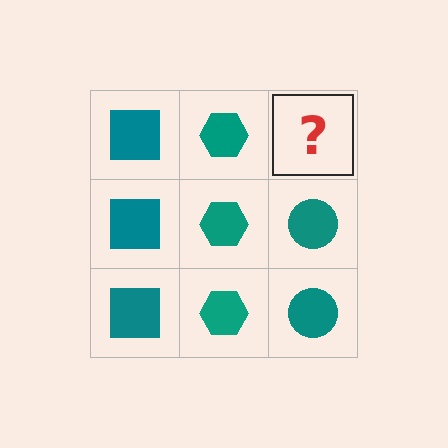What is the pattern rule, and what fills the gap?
The rule is that each column has a consistent shape. The gap should be filled with a teal circle.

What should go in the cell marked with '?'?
The missing cell should contain a teal circle.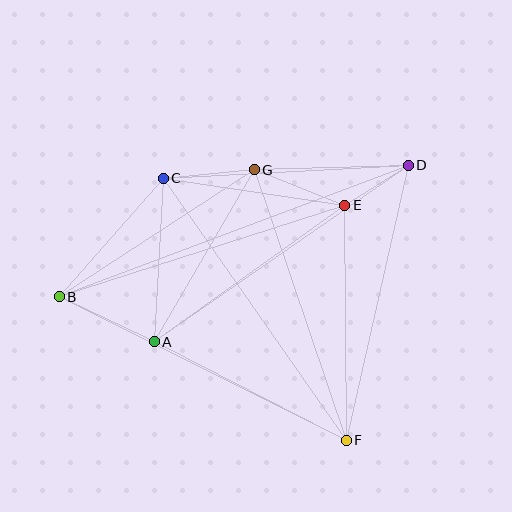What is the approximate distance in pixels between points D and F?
The distance between D and F is approximately 282 pixels.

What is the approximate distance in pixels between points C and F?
The distance between C and F is approximately 320 pixels.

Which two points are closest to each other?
Points D and E are closest to each other.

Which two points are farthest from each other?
Points B and D are farthest from each other.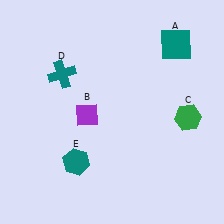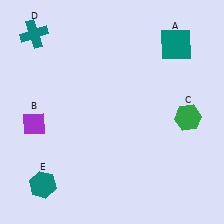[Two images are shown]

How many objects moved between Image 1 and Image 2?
3 objects moved between the two images.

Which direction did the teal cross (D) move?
The teal cross (D) moved up.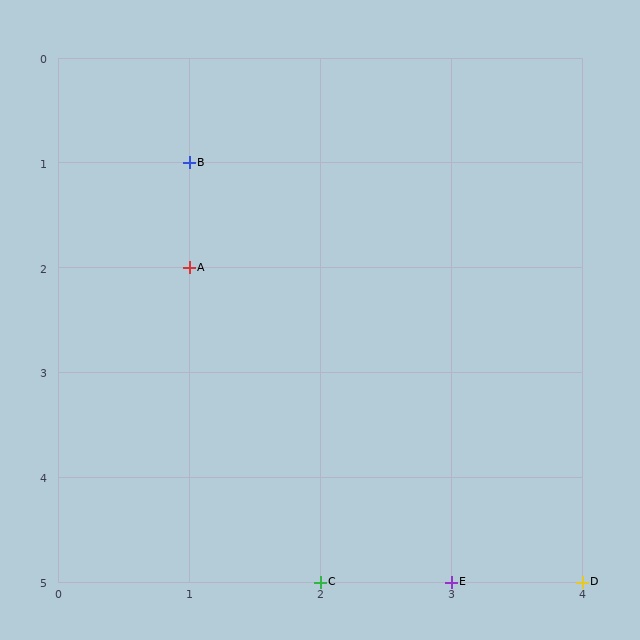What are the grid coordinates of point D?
Point D is at grid coordinates (4, 5).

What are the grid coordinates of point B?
Point B is at grid coordinates (1, 1).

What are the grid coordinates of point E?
Point E is at grid coordinates (3, 5).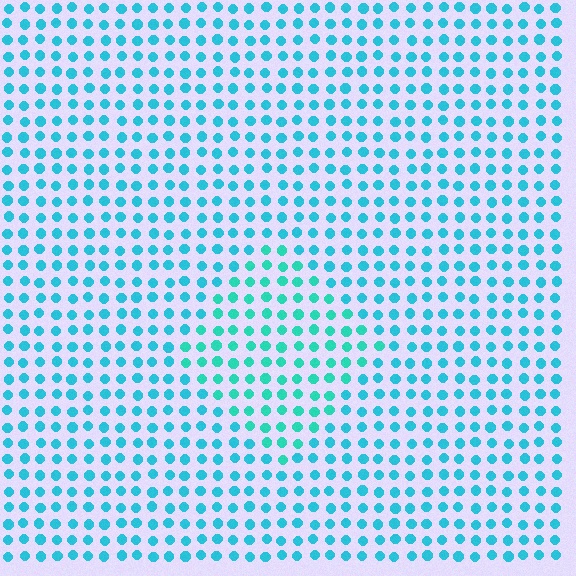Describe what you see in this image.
The image is filled with small cyan elements in a uniform arrangement. A diamond-shaped region is visible where the elements are tinted to a slightly different hue, forming a subtle color boundary.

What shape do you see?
I see a diamond.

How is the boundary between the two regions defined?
The boundary is defined purely by a slight shift in hue (about 20 degrees). Spacing, size, and orientation are identical on both sides.